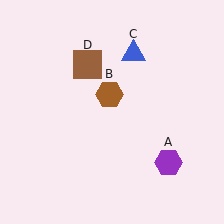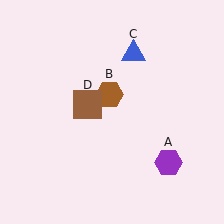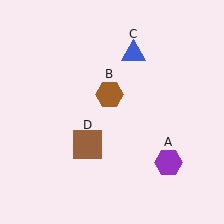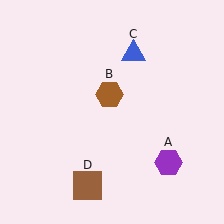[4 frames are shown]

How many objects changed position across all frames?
1 object changed position: brown square (object D).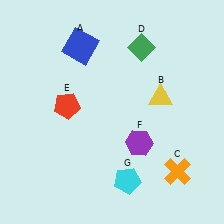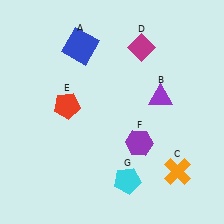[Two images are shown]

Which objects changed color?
B changed from yellow to purple. D changed from green to magenta.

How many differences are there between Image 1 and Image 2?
There are 2 differences between the two images.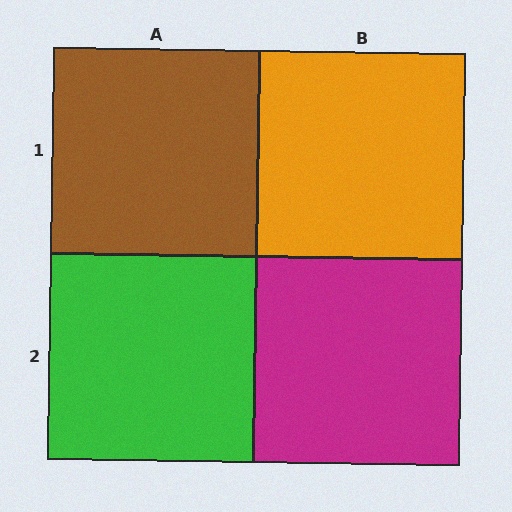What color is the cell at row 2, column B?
Magenta.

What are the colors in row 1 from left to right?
Brown, orange.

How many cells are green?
1 cell is green.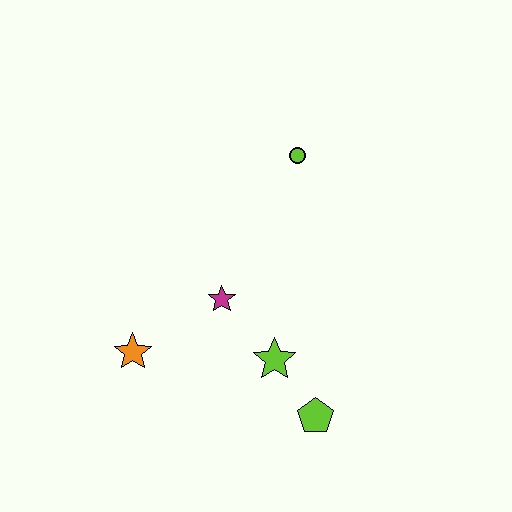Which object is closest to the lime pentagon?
The lime star is closest to the lime pentagon.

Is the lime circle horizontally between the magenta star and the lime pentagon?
Yes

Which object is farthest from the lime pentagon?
The lime circle is farthest from the lime pentagon.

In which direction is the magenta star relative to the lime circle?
The magenta star is below the lime circle.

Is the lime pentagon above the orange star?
No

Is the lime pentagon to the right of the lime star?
Yes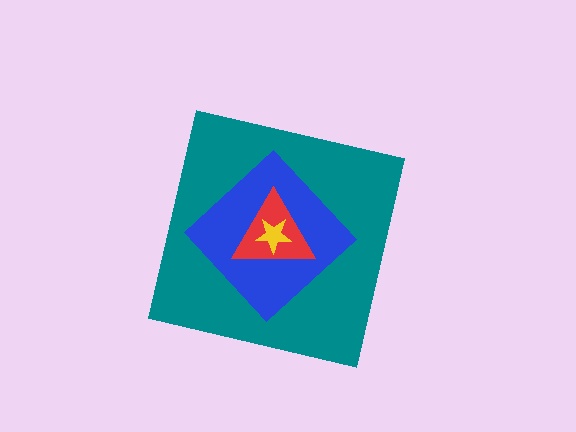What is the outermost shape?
The teal square.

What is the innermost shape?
The yellow star.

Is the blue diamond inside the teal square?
Yes.